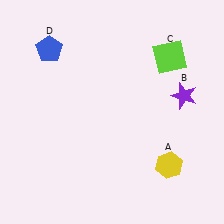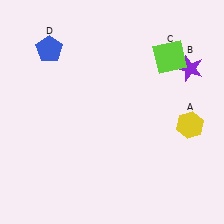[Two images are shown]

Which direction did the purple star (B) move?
The purple star (B) moved up.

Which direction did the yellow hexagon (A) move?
The yellow hexagon (A) moved up.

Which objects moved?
The objects that moved are: the yellow hexagon (A), the purple star (B).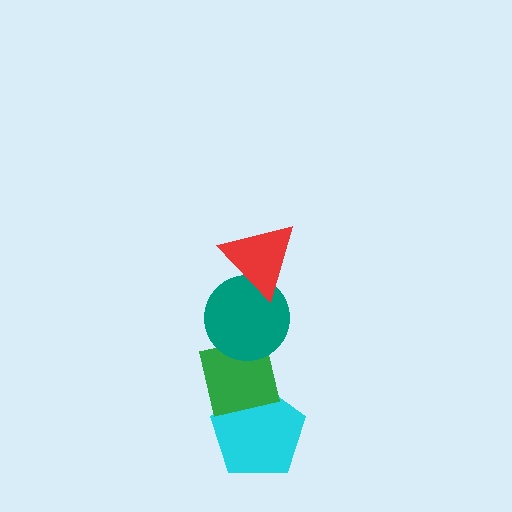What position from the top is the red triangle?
The red triangle is 1st from the top.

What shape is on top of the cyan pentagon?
The green square is on top of the cyan pentagon.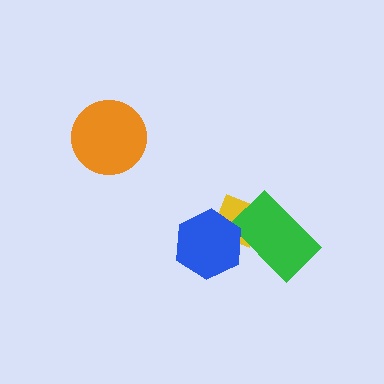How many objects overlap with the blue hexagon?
2 objects overlap with the blue hexagon.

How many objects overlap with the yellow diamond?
2 objects overlap with the yellow diamond.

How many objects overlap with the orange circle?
0 objects overlap with the orange circle.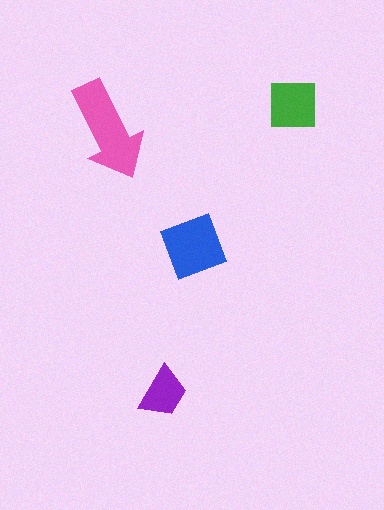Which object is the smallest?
The purple trapezoid.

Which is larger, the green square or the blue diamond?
The blue diamond.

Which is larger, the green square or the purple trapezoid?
The green square.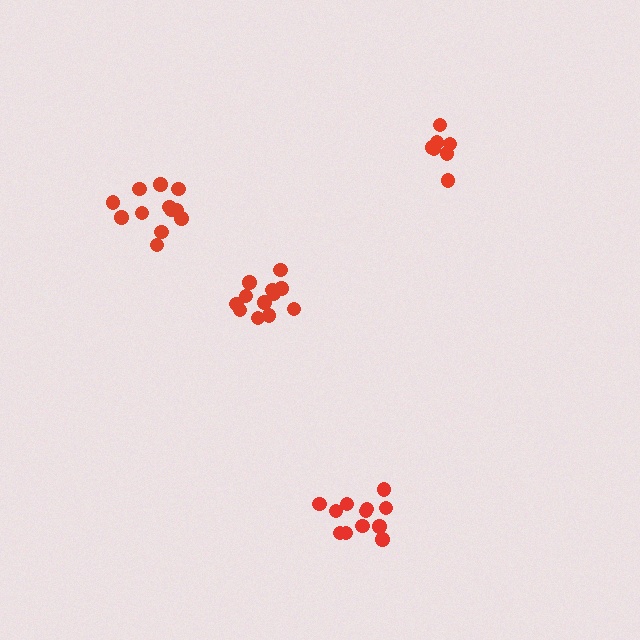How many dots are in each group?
Group 1: 12 dots, Group 2: 12 dots, Group 3: 7 dots, Group 4: 12 dots (43 total).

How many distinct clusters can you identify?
There are 4 distinct clusters.